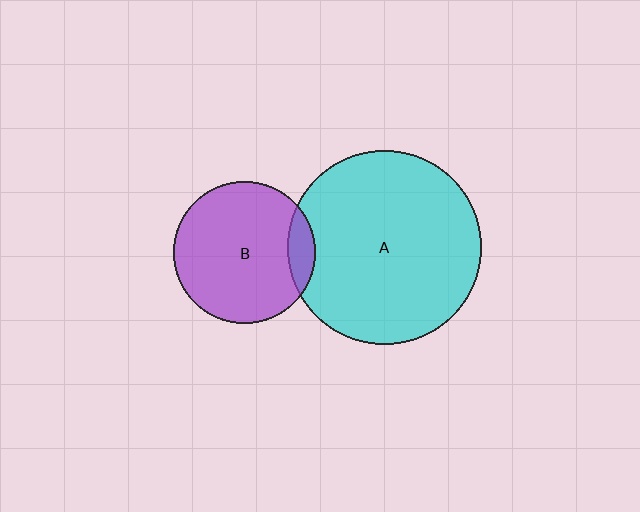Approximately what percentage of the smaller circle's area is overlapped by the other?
Approximately 10%.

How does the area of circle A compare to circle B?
Approximately 1.8 times.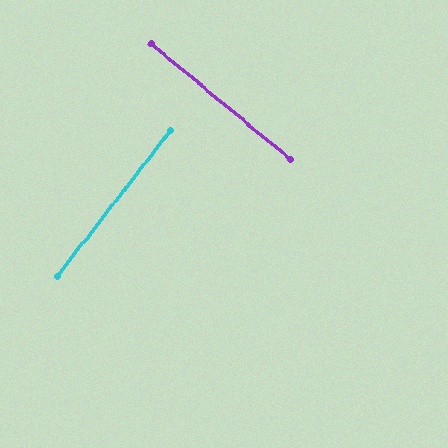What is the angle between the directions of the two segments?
Approximately 88 degrees.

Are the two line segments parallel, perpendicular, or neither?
Perpendicular — they meet at approximately 88°.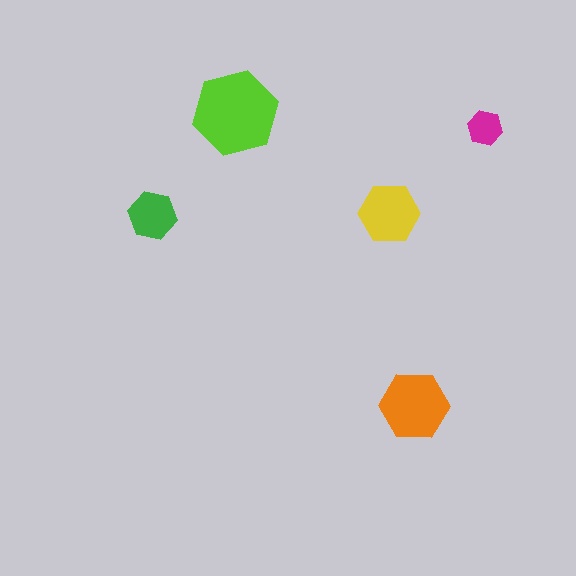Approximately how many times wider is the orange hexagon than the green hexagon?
About 1.5 times wider.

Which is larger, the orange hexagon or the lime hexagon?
The lime one.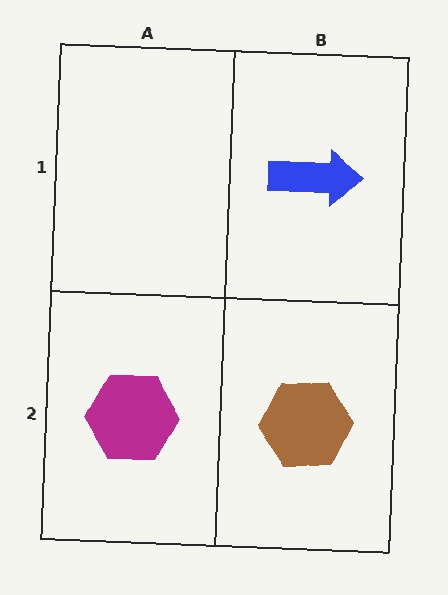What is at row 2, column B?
A brown hexagon.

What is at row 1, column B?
A blue arrow.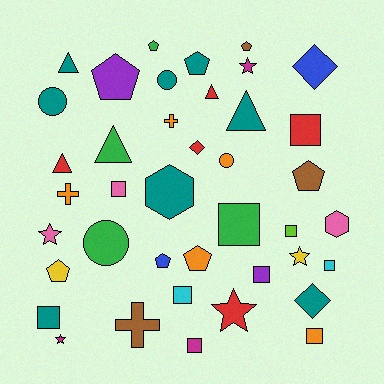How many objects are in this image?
There are 40 objects.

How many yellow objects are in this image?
There are 2 yellow objects.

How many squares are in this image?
There are 10 squares.